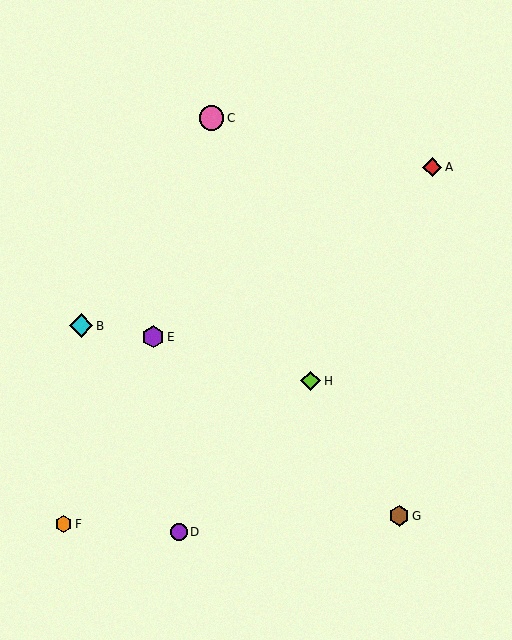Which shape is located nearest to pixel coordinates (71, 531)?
The orange hexagon (labeled F) at (64, 524) is nearest to that location.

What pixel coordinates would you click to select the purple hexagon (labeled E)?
Click at (153, 337) to select the purple hexagon E.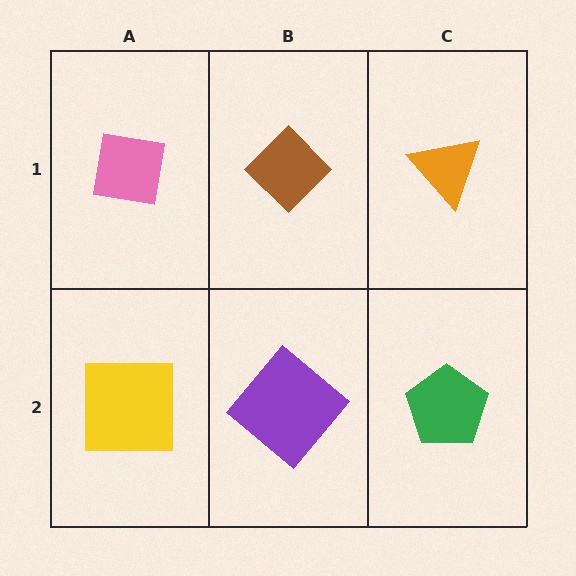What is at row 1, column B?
A brown diamond.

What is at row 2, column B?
A purple diamond.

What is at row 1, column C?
An orange triangle.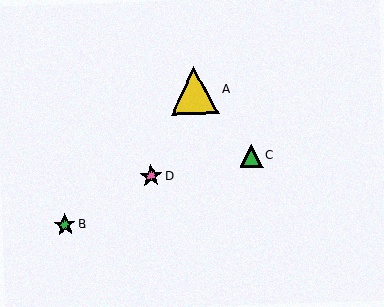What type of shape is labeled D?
Shape D is a pink star.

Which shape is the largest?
The yellow triangle (labeled A) is the largest.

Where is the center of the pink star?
The center of the pink star is at (151, 176).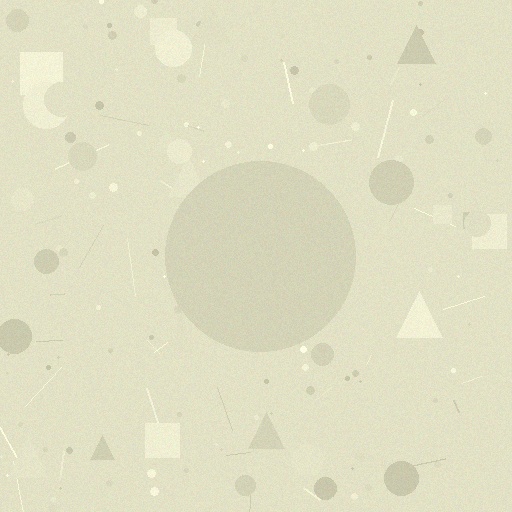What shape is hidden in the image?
A circle is hidden in the image.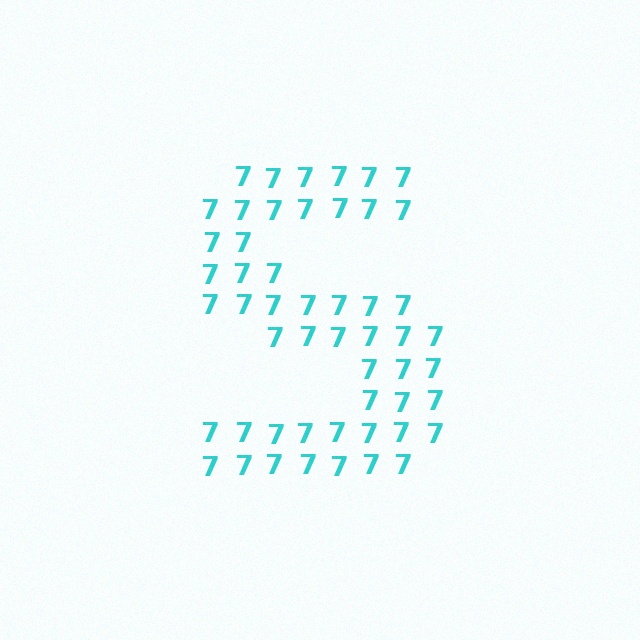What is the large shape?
The large shape is the letter S.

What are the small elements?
The small elements are digit 7's.